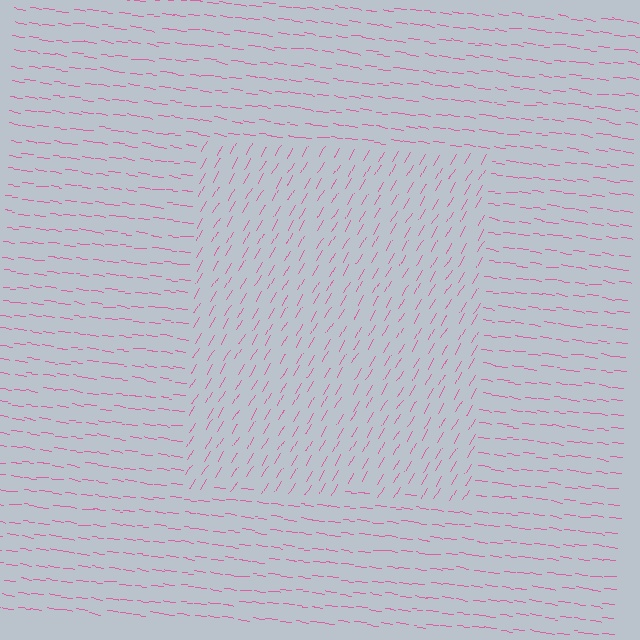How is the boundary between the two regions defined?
The boundary is defined purely by a change in line orientation (approximately 67 degrees difference). All lines are the same color and thickness.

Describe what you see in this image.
The image is filled with small pink line segments. A rectangle region in the image has lines oriented differently from the surrounding lines, creating a visible texture boundary.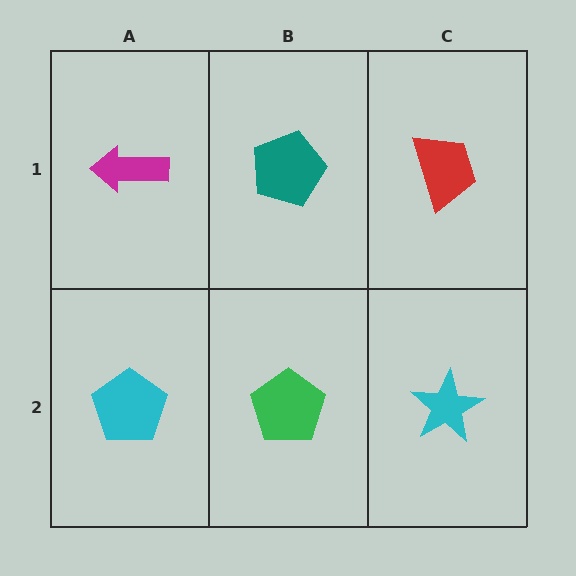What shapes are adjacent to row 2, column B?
A teal pentagon (row 1, column B), a cyan pentagon (row 2, column A), a cyan star (row 2, column C).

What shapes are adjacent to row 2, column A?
A magenta arrow (row 1, column A), a green pentagon (row 2, column B).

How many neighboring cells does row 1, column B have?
3.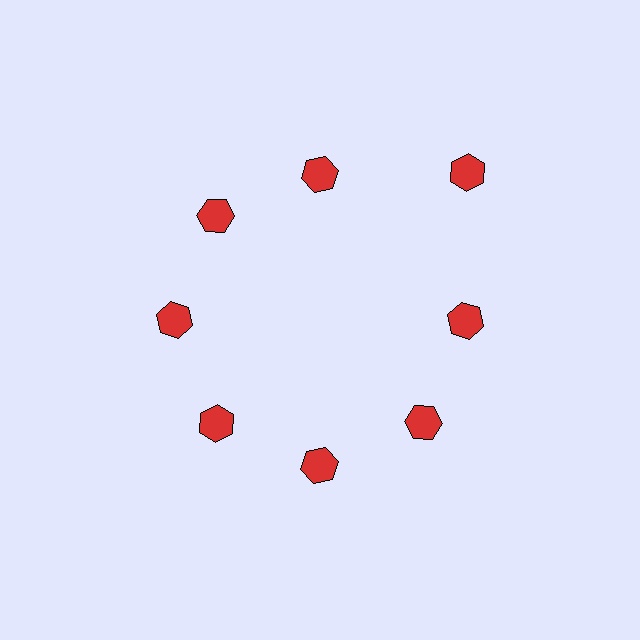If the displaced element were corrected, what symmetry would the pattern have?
It would have 8-fold rotational symmetry — the pattern would map onto itself every 45 degrees.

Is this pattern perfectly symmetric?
No. The 8 red hexagons are arranged in a ring, but one element near the 2 o'clock position is pushed outward from the center, breaking the 8-fold rotational symmetry.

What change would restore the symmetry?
The symmetry would be restored by moving it inward, back onto the ring so that all 8 hexagons sit at equal angles and equal distance from the center.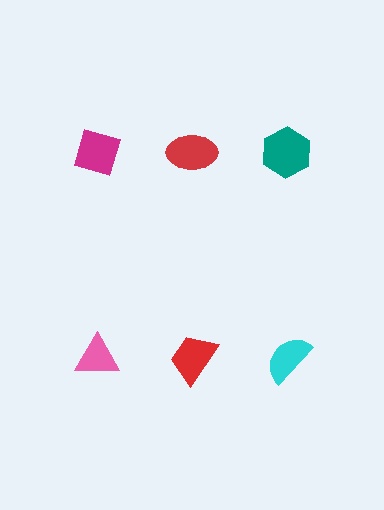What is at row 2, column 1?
A pink triangle.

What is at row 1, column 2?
A red ellipse.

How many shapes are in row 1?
3 shapes.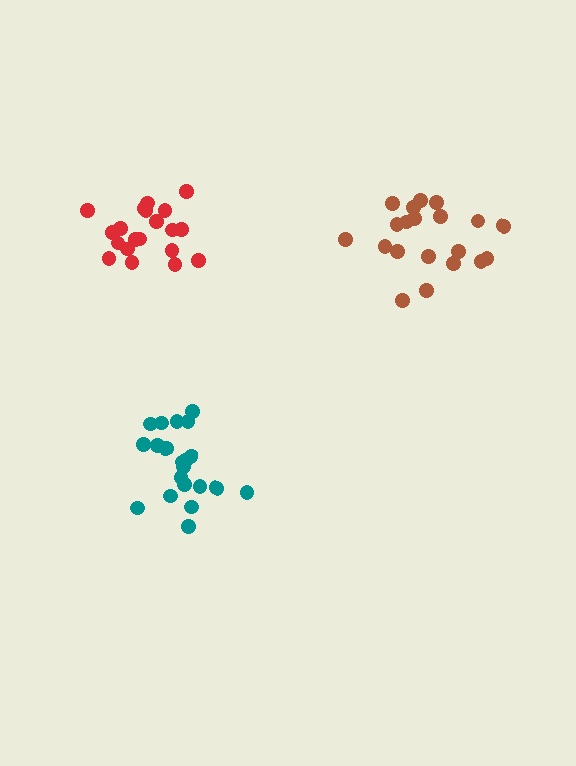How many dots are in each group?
Group 1: 21 dots, Group 2: 20 dots, Group 3: 21 dots (62 total).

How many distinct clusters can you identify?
There are 3 distinct clusters.